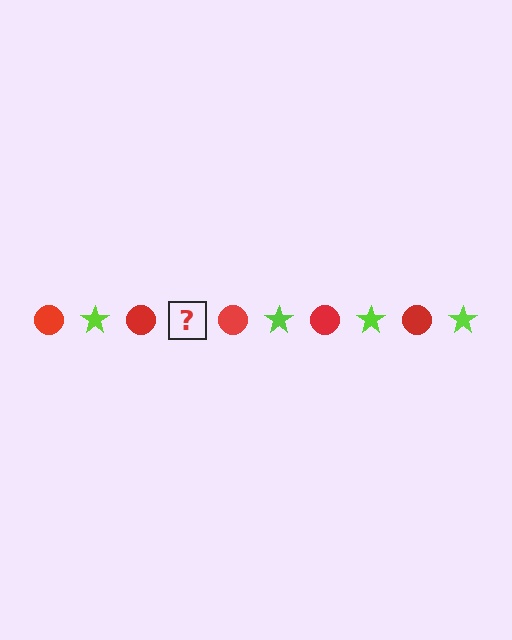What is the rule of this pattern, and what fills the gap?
The rule is that the pattern alternates between red circle and lime star. The gap should be filled with a lime star.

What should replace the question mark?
The question mark should be replaced with a lime star.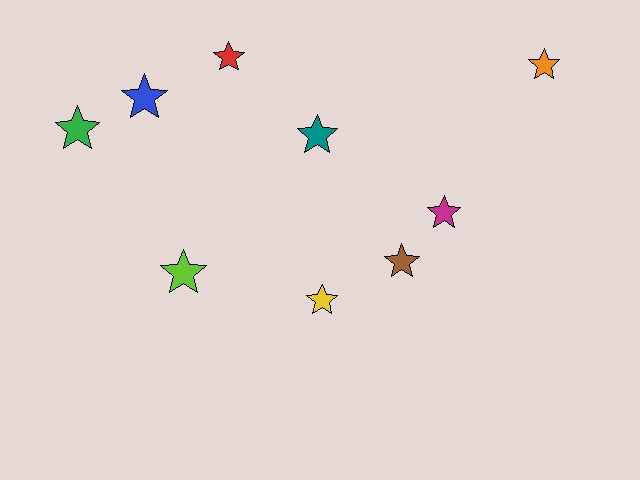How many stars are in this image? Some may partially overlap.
There are 9 stars.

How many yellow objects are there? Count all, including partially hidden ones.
There is 1 yellow object.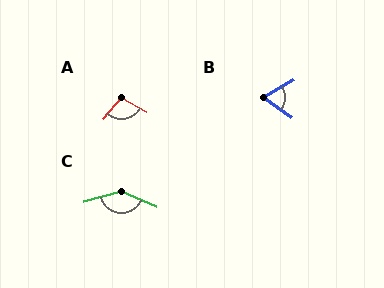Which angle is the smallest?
B, at approximately 66 degrees.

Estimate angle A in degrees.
Approximately 101 degrees.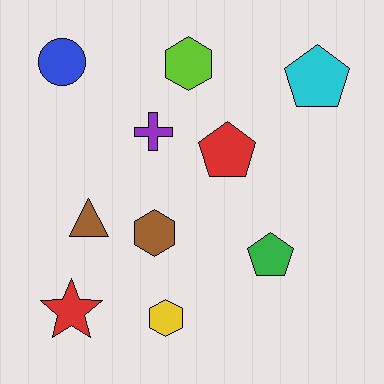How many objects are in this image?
There are 10 objects.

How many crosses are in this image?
There is 1 cross.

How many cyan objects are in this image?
There is 1 cyan object.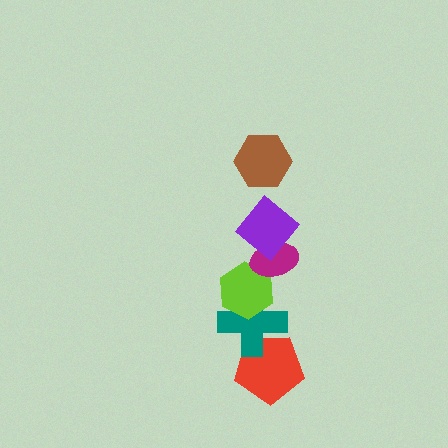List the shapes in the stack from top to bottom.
From top to bottom: the brown hexagon, the purple diamond, the magenta ellipse, the lime hexagon, the teal cross, the red pentagon.